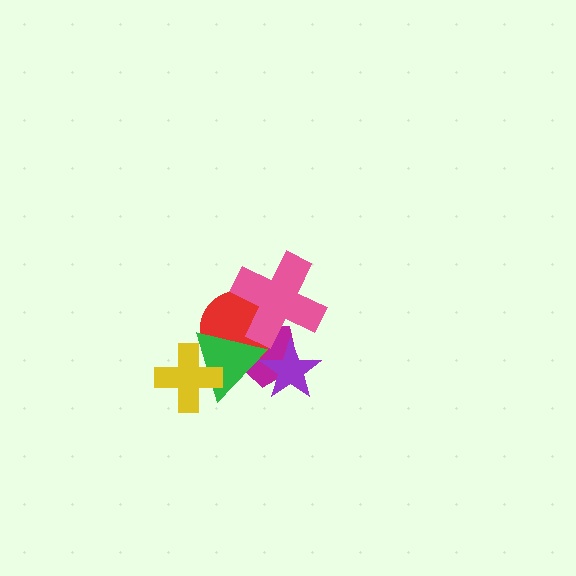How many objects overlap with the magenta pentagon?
4 objects overlap with the magenta pentagon.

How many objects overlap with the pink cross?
3 objects overlap with the pink cross.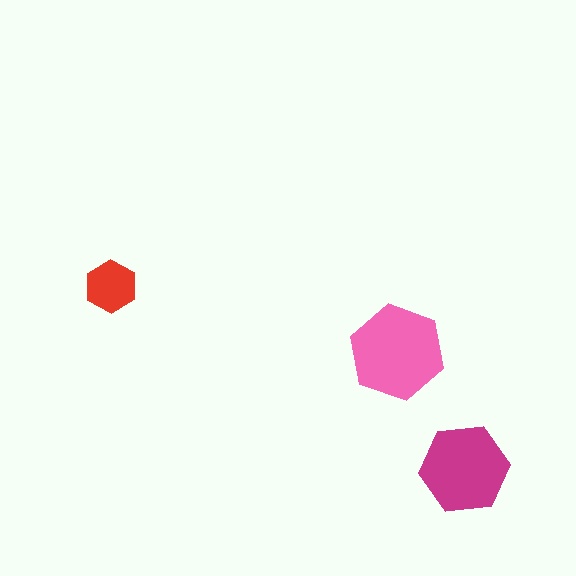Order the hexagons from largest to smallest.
the pink one, the magenta one, the red one.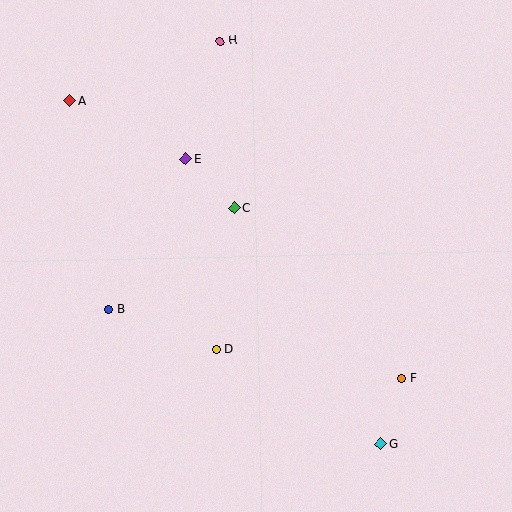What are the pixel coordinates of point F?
Point F is at (401, 378).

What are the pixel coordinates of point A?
Point A is at (70, 101).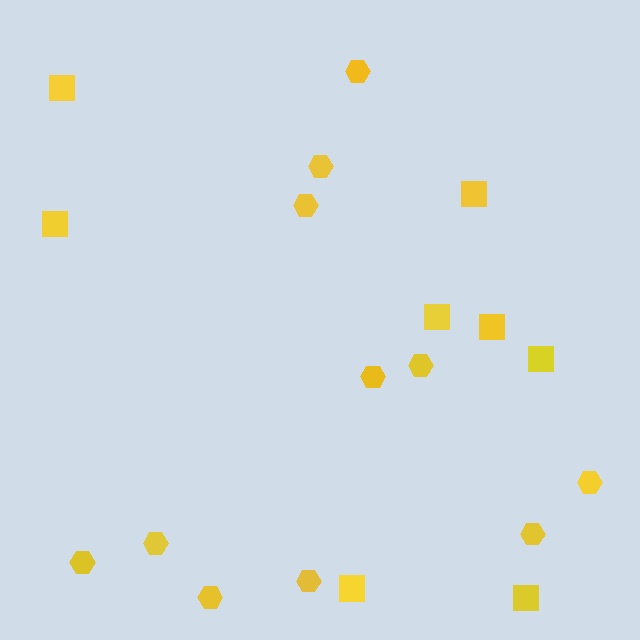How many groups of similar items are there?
There are 2 groups: one group of squares (8) and one group of hexagons (11).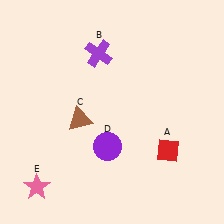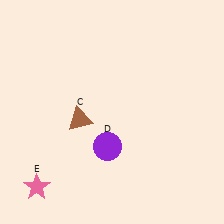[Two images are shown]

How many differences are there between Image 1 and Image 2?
There are 2 differences between the two images.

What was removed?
The red diamond (A), the purple cross (B) were removed in Image 2.